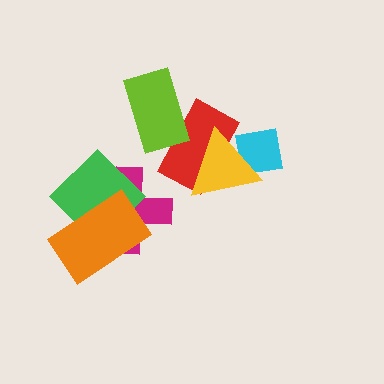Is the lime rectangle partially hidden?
No, no other shape covers it.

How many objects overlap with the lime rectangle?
1 object overlaps with the lime rectangle.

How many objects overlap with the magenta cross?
2 objects overlap with the magenta cross.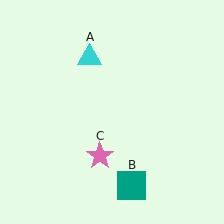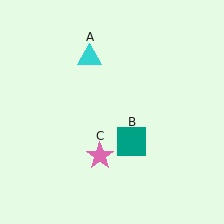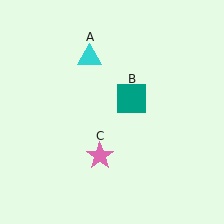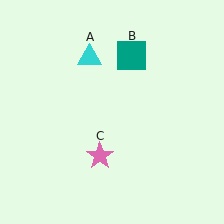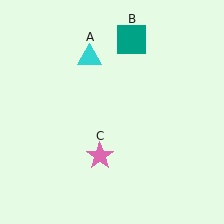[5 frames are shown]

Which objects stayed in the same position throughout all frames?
Cyan triangle (object A) and pink star (object C) remained stationary.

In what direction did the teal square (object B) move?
The teal square (object B) moved up.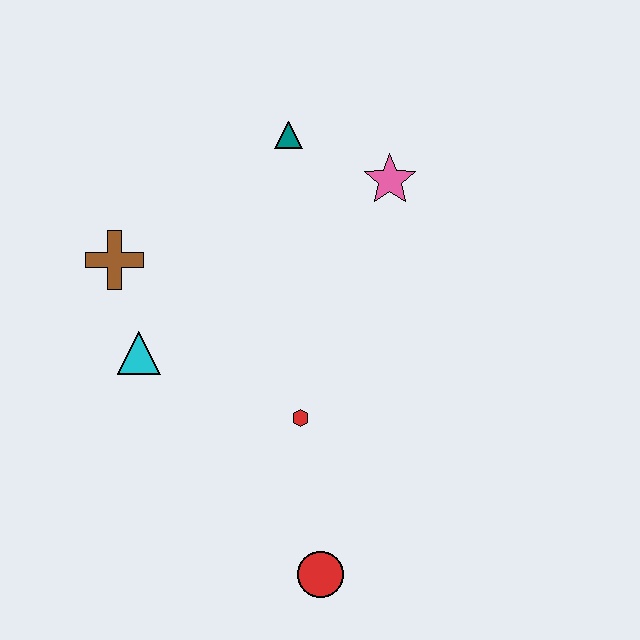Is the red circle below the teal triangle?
Yes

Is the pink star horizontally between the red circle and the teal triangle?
No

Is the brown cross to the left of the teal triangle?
Yes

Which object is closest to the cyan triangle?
The brown cross is closest to the cyan triangle.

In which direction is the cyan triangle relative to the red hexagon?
The cyan triangle is to the left of the red hexagon.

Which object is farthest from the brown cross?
The red circle is farthest from the brown cross.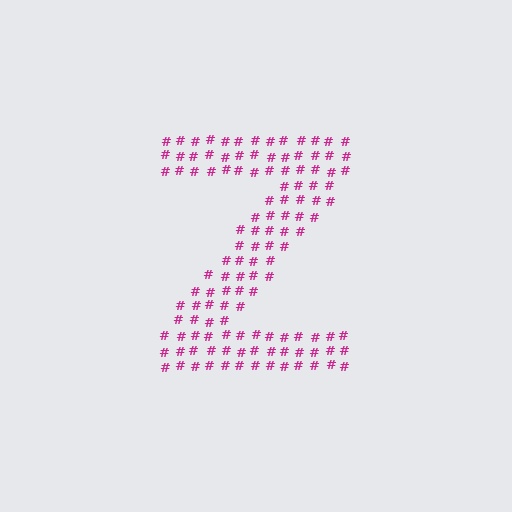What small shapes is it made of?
It is made of small hash symbols.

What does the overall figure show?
The overall figure shows the letter Z.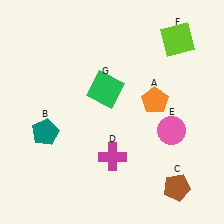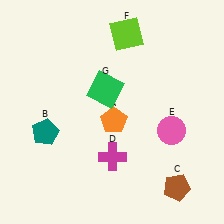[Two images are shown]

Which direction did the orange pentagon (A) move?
The orange pentagon (A) moved left.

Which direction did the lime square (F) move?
The lime square (F) moved left.